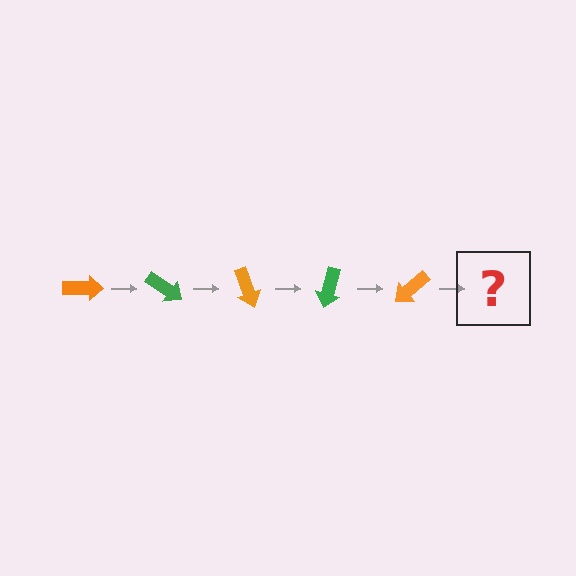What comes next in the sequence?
The next element should be a green arrow, rotated 175 degrees from the start.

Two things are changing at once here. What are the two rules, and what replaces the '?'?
The two rules are that it rotates 35 degrees each step and the color cycles through orange and green. The '?' should be a green arrow, rotated 175 degrees from the start.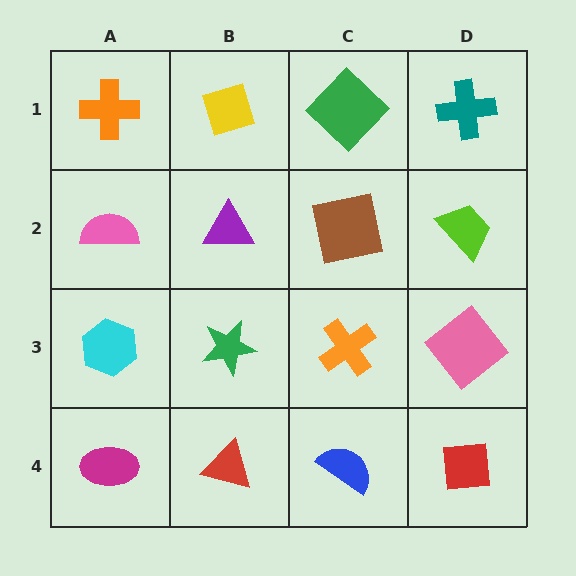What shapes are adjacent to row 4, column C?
An orange cross (row 3, column C), a red triangle (row 4, column B), a red square (row 4, column D).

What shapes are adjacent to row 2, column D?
A teal cross (row 1, column D), a pink diamond (row 3, column D), a brown square (row 2, column C).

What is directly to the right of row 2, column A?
A purple triangle.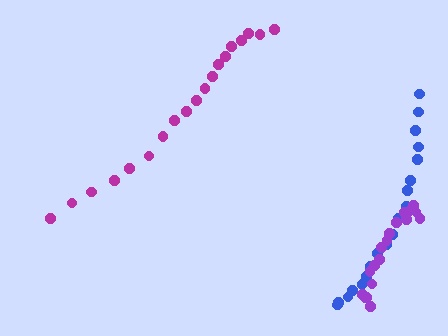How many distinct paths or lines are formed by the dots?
There are 3 distinct paths.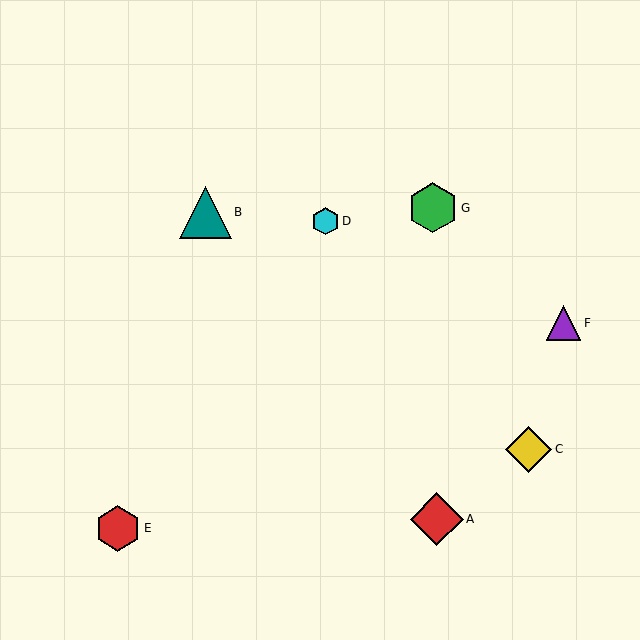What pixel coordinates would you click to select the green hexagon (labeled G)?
Click at (433, 208) to select the green hexagon G.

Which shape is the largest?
The red diamond (labeled A) is the largest.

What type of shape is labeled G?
Shape G is a green hexagon.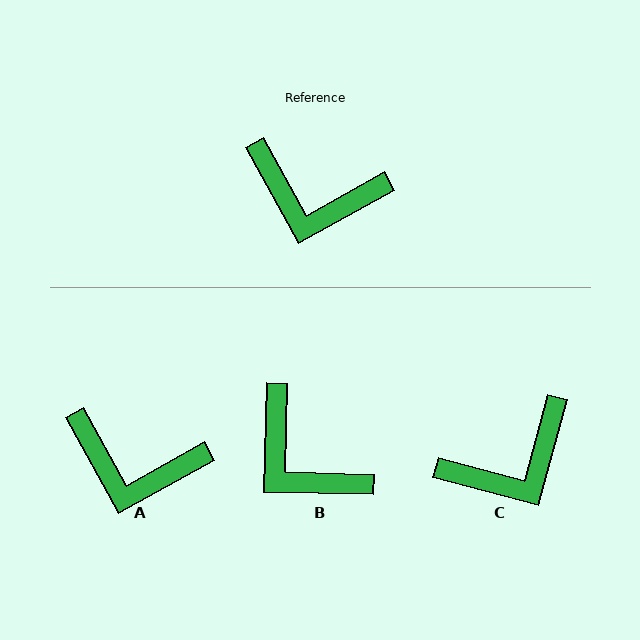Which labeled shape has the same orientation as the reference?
A.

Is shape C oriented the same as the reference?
No, it is off by about 46 degrees.